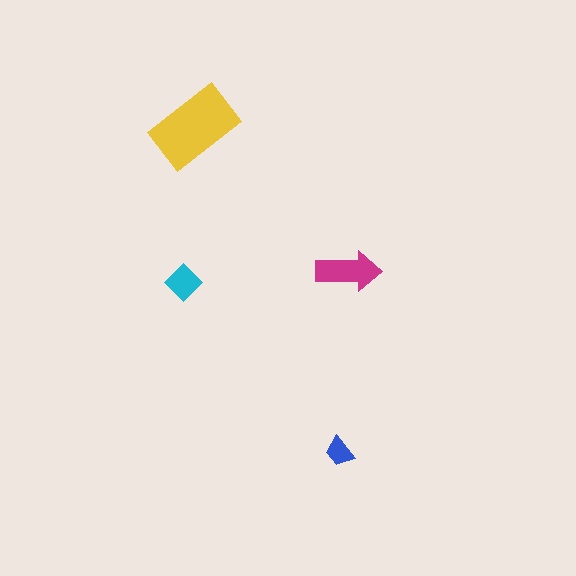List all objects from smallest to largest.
The blue trapezoid, the cyan diamond, the magenta arrow, the yellow rectangle.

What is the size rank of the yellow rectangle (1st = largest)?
1st.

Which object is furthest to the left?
The cyan diamond is leftmost.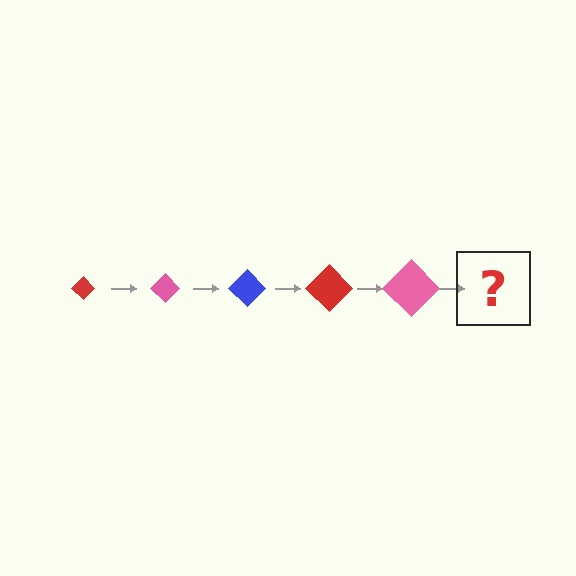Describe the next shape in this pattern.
It should be a blue diamond, larger than the previous one.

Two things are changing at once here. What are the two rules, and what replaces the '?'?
The two rules are that the diamond grows larger each step and the color cycles through red, pink, and blue. The '?' should be a blue diamond, larger than the previous one.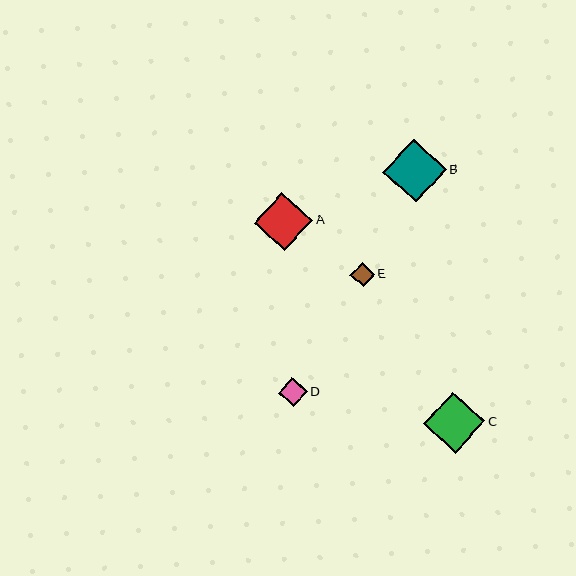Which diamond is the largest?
Diamond B is the largest with a size of approximately 63 pixels.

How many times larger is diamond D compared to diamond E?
Diamond D is approximately 1.2 times the size of diamond E.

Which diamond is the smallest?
Diamond E is the smallest with a size of approximately 24 pixels.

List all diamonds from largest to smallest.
From largest to smallest: B, C, A, D, E.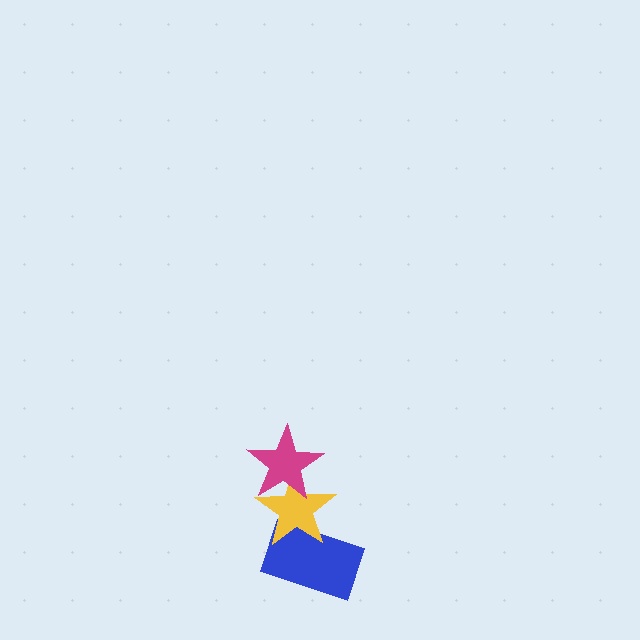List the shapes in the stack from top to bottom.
From top to bottom: the magenta star, the yellow star, the blue rectangle.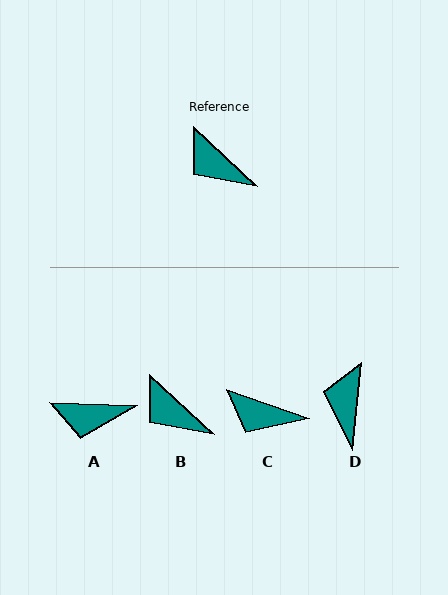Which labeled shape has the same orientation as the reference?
B.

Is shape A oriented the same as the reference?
No, it is off by about 41 degrees.